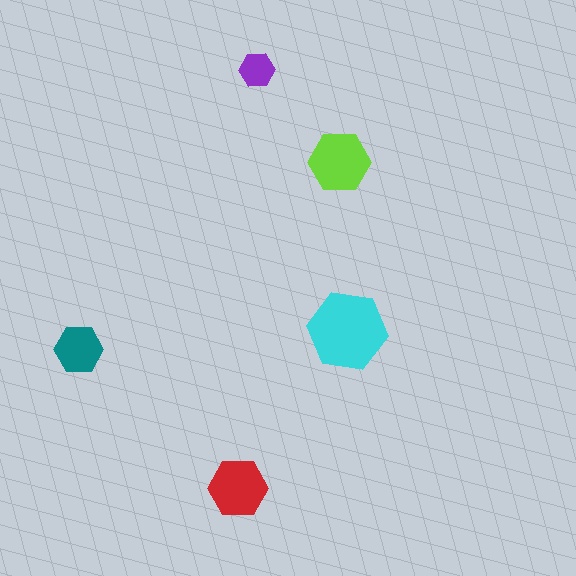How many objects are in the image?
There are 5 objects in the image.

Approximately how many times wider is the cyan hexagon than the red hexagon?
About 1.5 times wider.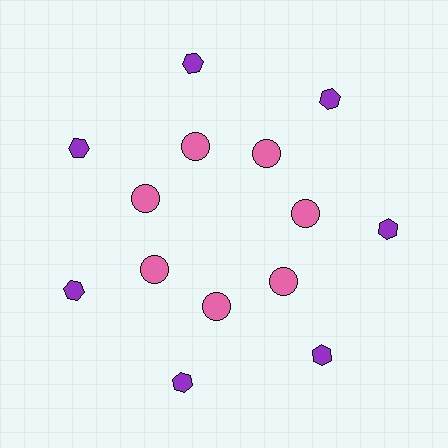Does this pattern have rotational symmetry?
Yes, this pattern has 7-fold rotational symmetry. It looks the same after rotating 51 degrees around the center.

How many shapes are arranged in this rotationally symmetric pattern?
There are 14 shapes, arranged in 7 groups of 2.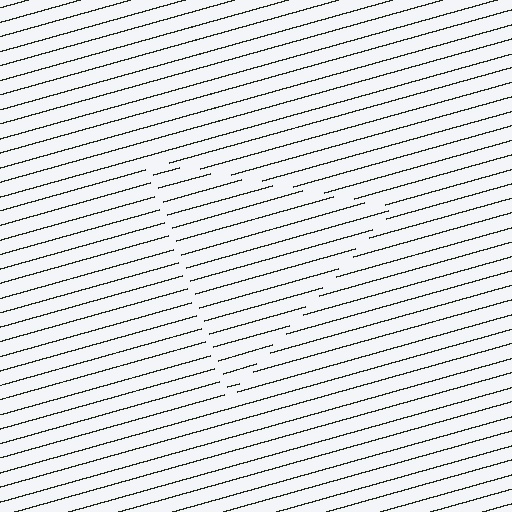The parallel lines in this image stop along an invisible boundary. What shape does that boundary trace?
An illusory triangle. The interior of the shape contains the same grating, shifted by half a period — the contour is defined by the phase discontinuity where line-ends from the inner and outer gratings abut.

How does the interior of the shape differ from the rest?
The interior of the shape contains the same grating, shifted by half a period — the contour is defined by the phase discontinuity where line-ends from the inner and outer gratings abut.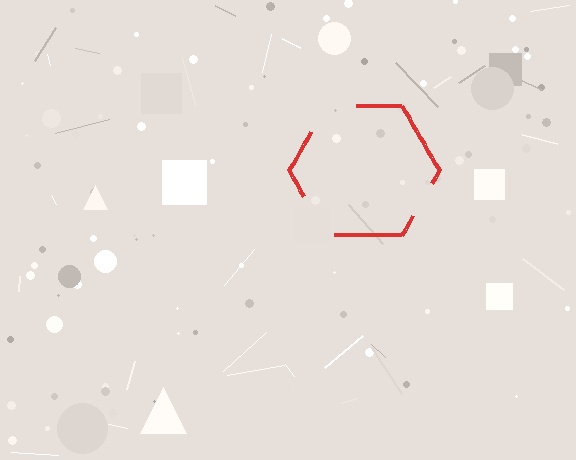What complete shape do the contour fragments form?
The contour fragments form a hexagon.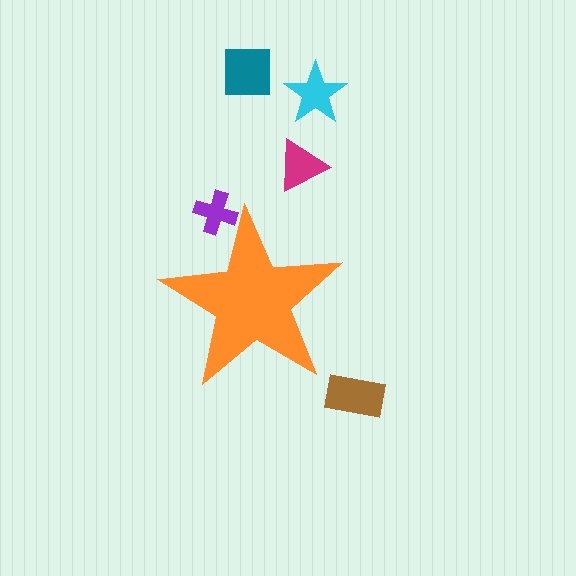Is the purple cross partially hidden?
Yes, the purple cross is partially hidden behind the orange star.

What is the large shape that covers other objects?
An orange star.